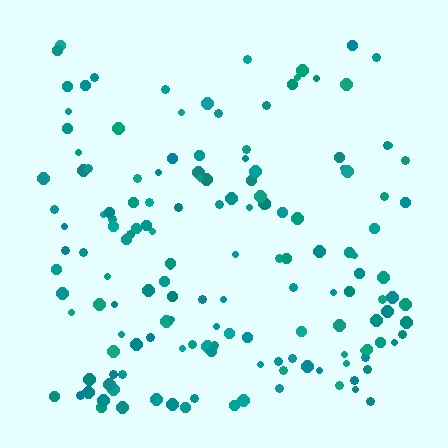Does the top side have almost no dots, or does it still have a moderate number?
Still a moderate number, just noticeably fewer than the bottom.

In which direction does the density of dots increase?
From top to bottom, with the bottom side densest.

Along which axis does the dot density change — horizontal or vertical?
Vertical.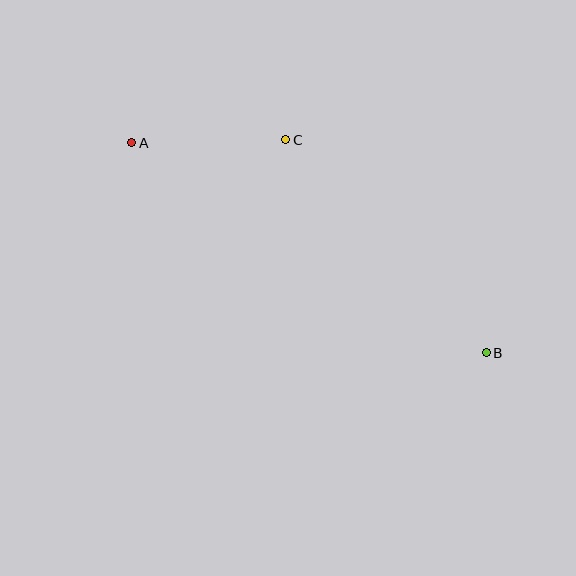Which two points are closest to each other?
Points A and C are closest to each other.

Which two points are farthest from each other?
Points A and B are farthest from each other.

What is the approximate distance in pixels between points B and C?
The distance between B and C is approximately 293 pixels.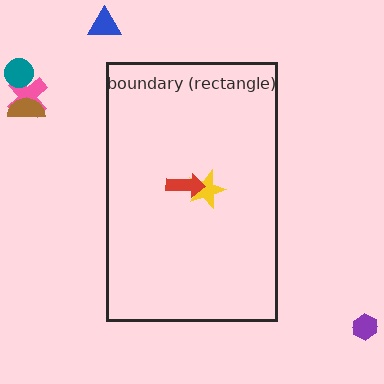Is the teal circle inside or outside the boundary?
Outside.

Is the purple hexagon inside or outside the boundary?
Outside.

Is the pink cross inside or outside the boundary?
Outside.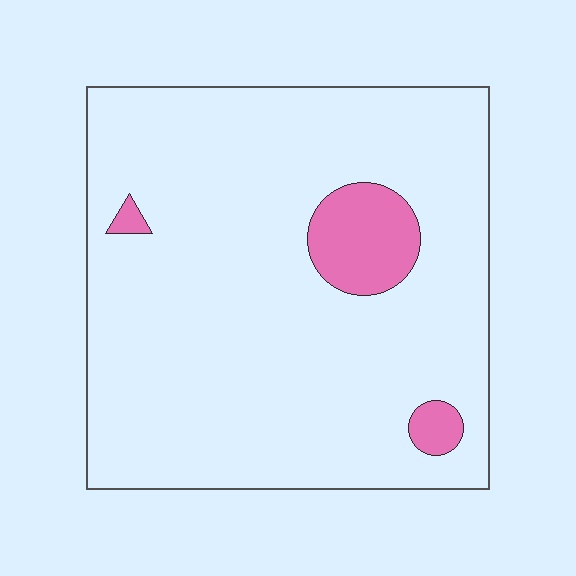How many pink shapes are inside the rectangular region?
3.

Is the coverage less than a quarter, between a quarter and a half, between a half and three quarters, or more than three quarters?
Less than a quarter.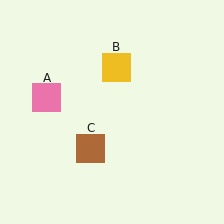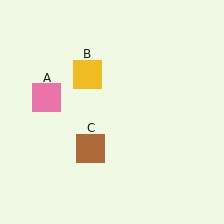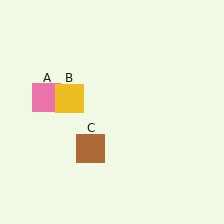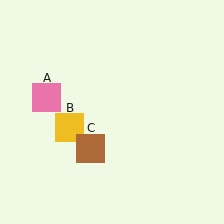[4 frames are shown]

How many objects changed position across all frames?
1 object changed position: yellow square (object B).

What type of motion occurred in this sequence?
The yellow square (object B) rotated counterclockwise around the center of the scene.